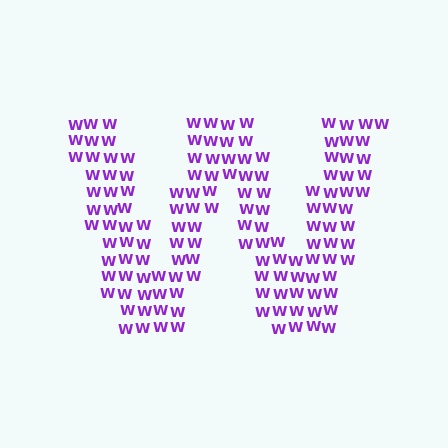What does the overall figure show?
The overall figure shows the letter W.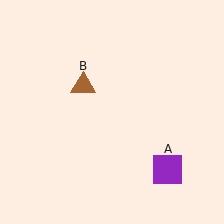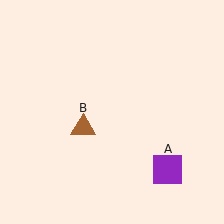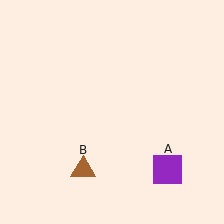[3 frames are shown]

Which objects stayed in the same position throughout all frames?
Purple square (object A) remained stationary.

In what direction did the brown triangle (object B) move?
The brown triangle (object B) moved down.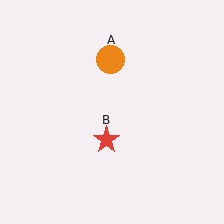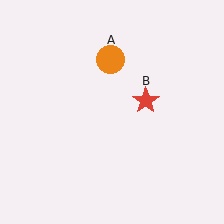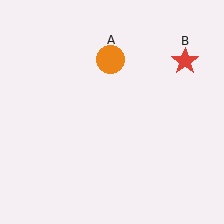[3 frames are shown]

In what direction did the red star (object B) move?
The red star (object B) moved up and to the right.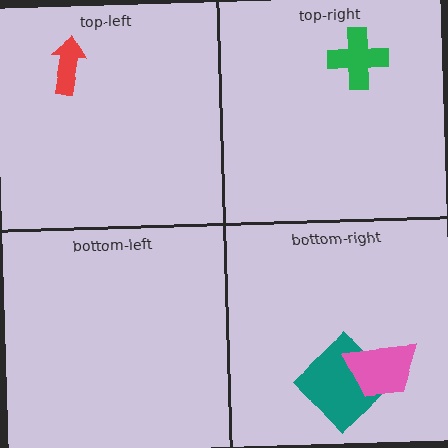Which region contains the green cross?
The top-right region.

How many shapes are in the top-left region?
1.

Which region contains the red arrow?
The top-left region.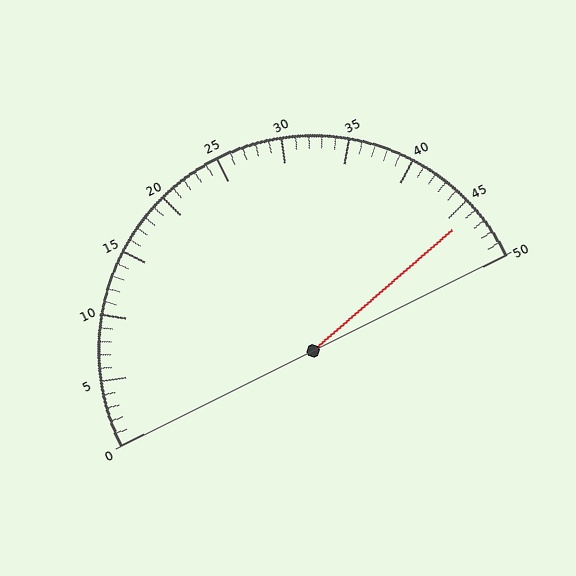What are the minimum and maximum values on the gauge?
The gauge ranges from 0 to 50.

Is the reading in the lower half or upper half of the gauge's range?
The reading is in the upper half of the range (0 to 50).